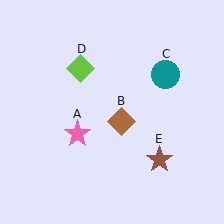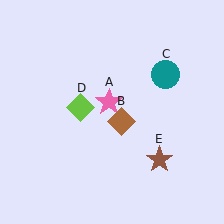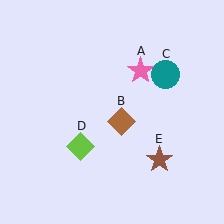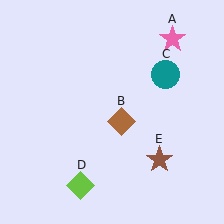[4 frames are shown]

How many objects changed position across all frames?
2 objects changed position: pink star (object A), lime diamond (object D).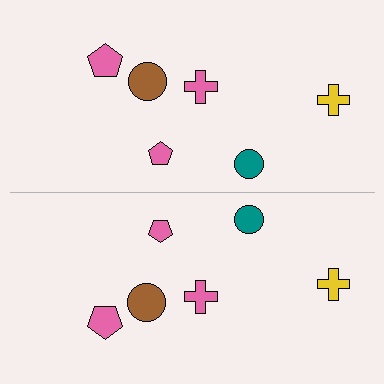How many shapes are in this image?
There are 12 shapes in this image.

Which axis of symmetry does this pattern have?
The pattern has a horizontal axis of symmetry running through the center of the image.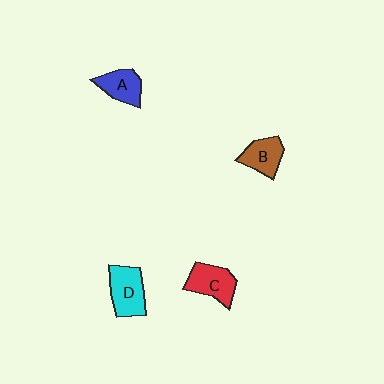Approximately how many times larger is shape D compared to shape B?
Approximately 1.3 times.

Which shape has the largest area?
Shape D (cyan).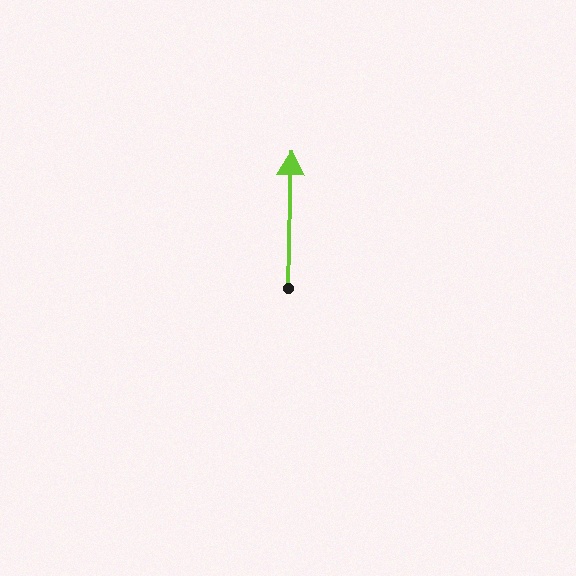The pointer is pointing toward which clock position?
Roughly 12 o'clock.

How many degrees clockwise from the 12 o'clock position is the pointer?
Approximately 1 degrees.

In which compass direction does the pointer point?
North.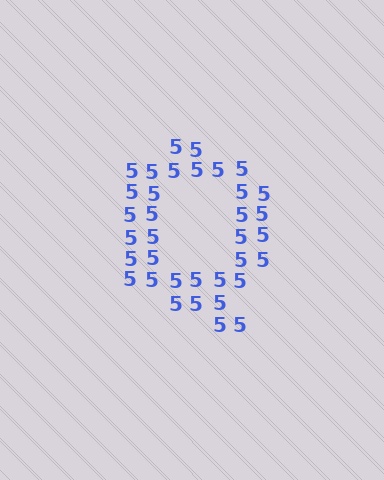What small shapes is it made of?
It is made of small digit 5's.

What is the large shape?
The large shape is the letter Q.